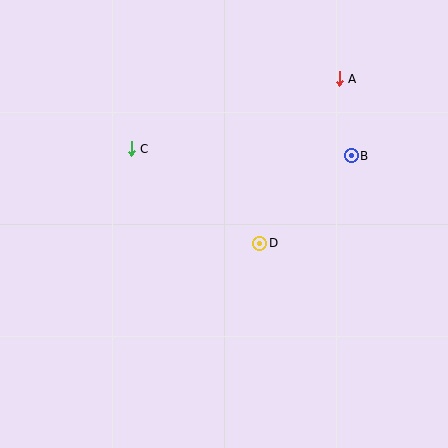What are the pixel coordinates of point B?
Point B is at (351, 156).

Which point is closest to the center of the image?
Point D at (260, 243) is closest to the center.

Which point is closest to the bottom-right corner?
Point D is closest to the bottom-right corner.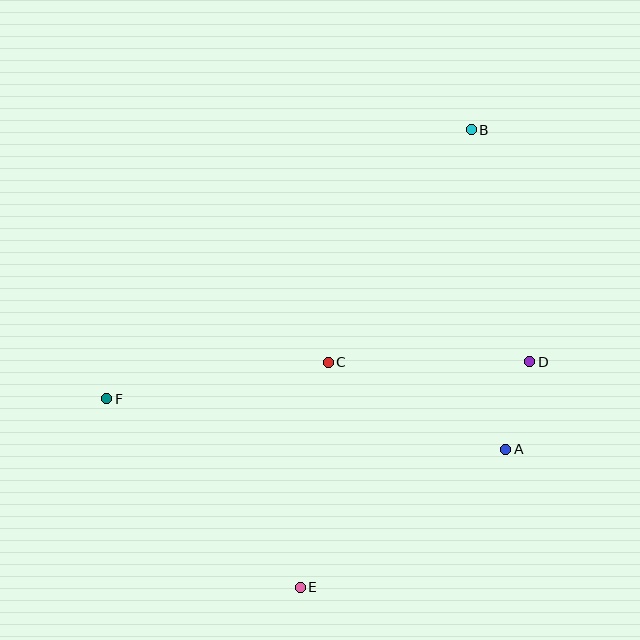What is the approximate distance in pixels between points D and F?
The distance between D and F is approximately 424 pixels.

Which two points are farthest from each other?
Points B and E are farthest from each other.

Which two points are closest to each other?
Points A and D are closest to each other.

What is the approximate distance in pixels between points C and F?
The distance between C and F is approximately 224 pixels.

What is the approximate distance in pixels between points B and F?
The distance between B and F is approximately 453 pixels.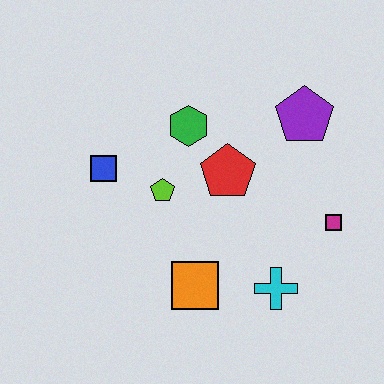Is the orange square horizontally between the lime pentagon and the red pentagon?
Yes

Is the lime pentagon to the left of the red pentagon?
Yes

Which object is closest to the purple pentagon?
The red pentagon is closest to the purple pentagon.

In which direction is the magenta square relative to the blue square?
The magenta square is to the right of the blue square.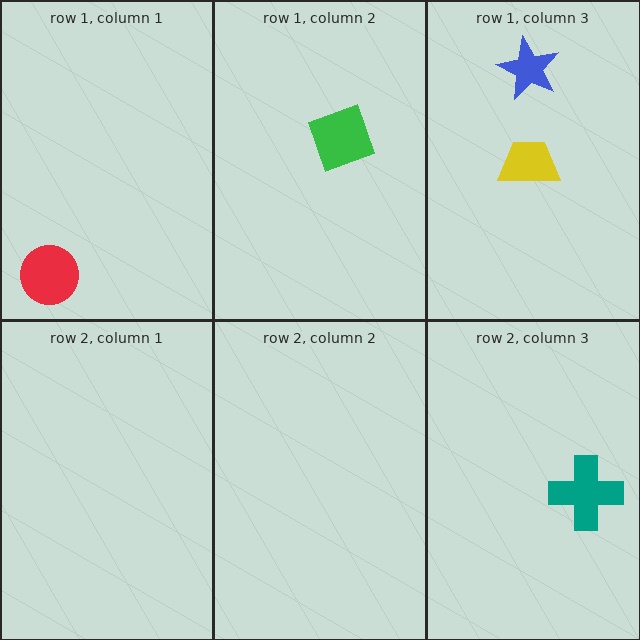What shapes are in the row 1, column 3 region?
The yellow trapezoid, the blue star.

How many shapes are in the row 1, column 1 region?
1.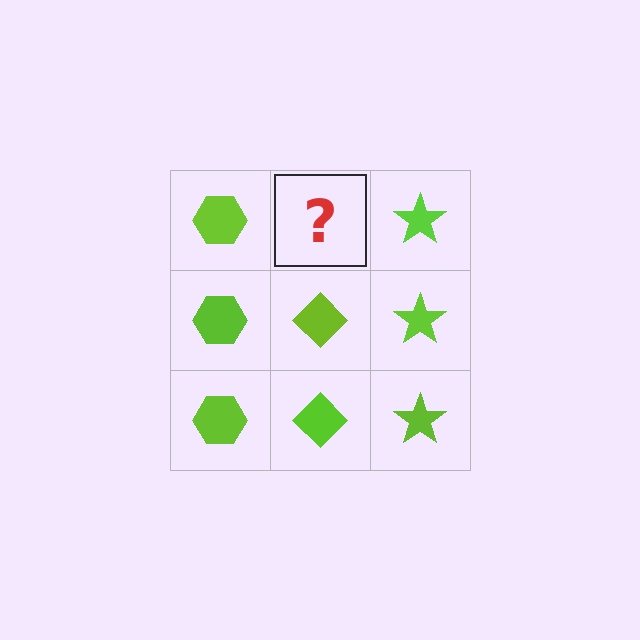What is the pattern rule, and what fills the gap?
The rule is that each column has a consistent shape. The gap should be filled with a lime diamond.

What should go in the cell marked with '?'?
The missing cell should contain a lime diamond.